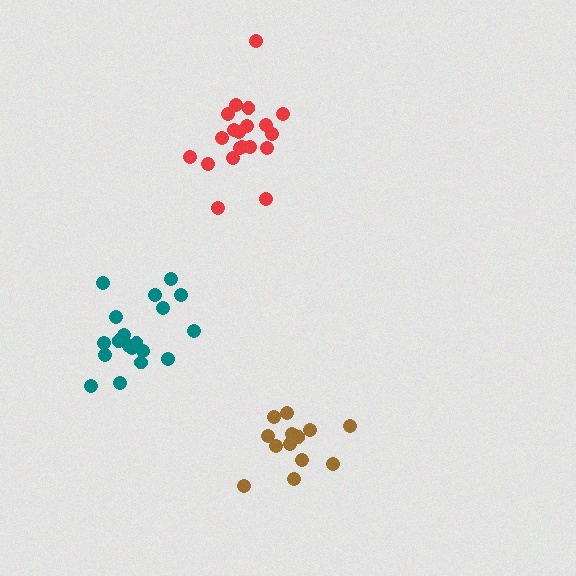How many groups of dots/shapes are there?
There are 3 groups.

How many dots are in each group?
Group 1: 19 dots, Group 2: 20 dots, Group 3: 14 dots (53 total).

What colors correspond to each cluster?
The clusters are colored: teal, red, brown.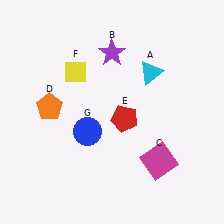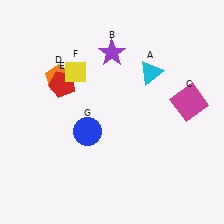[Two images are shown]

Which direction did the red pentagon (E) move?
The red pentagon (E) moved left.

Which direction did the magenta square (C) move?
The magenta square (C) moved up.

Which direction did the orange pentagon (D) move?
The orange pentagon (D) moved up.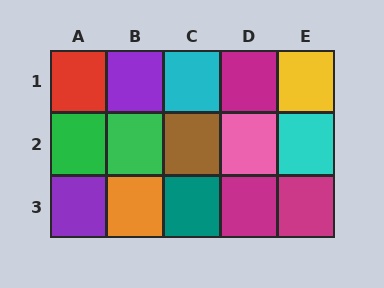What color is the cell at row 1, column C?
Cyan.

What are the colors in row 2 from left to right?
Green, green, brown, pink, cyan.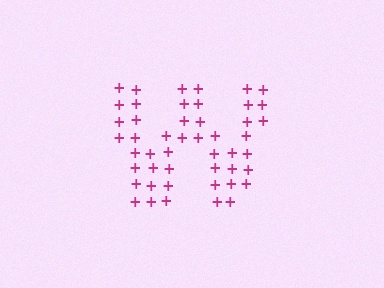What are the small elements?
The small elements are plus signs.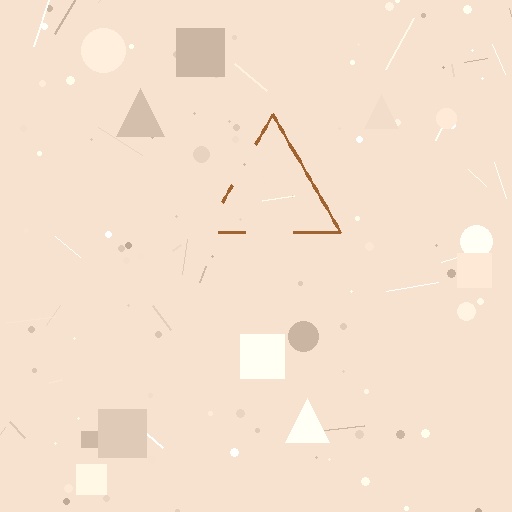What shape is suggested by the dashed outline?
The dashed outline suggests a triangle.